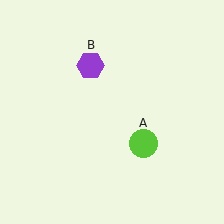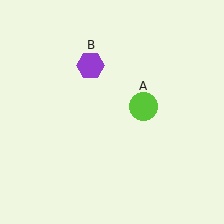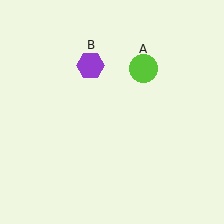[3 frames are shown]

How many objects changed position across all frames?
1 object changed position: lime circle (object A).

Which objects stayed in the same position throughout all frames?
Purple hexagon (object B) remained stationary.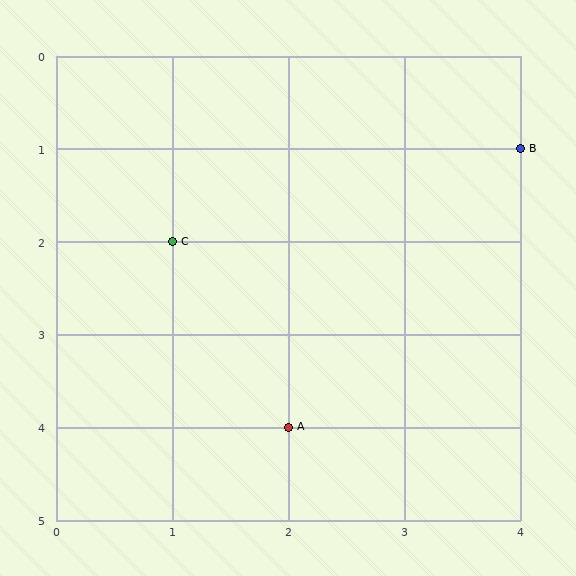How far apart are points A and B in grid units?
Points A and B are 2 columns and 3 rows apart (about 3.6 grid units diagonally).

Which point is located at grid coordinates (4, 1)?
Point B is at (4, 1).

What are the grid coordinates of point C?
Point C is at grid coordinates (1, 2).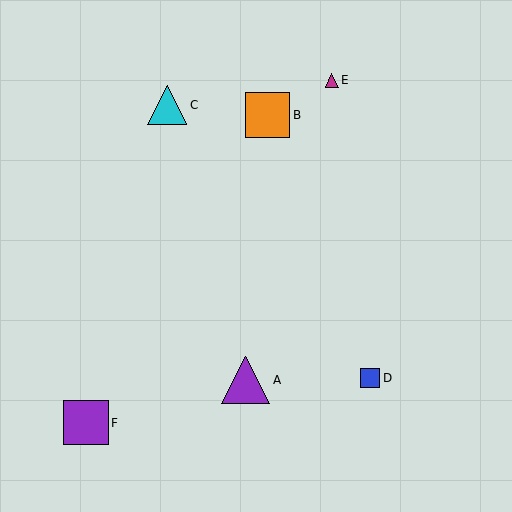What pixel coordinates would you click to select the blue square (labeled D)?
Click at (370, 378) to select the blue square D.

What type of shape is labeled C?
Shape C is a cyan triangle.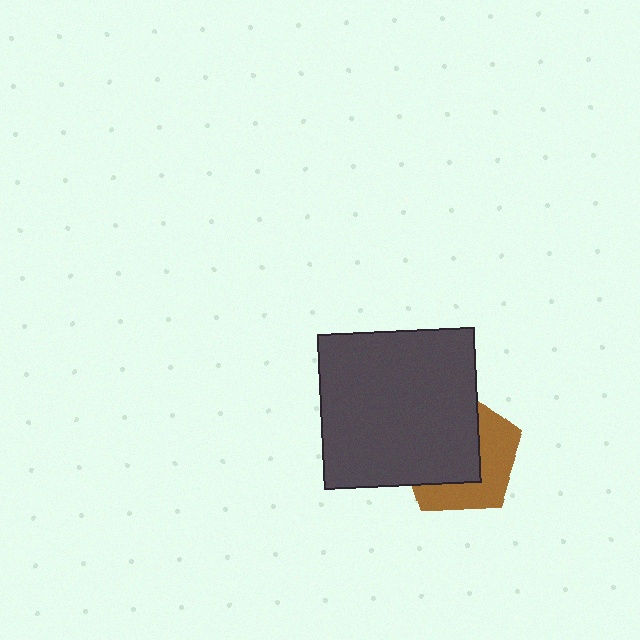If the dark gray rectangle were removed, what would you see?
You would see the complete brown pentagon.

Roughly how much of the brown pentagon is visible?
A small part of it is visible (roughly 43%).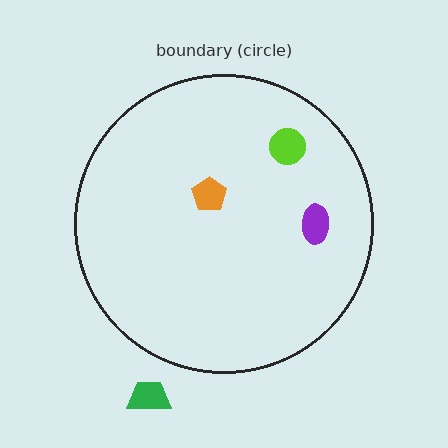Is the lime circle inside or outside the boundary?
Inside.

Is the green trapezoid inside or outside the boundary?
Outside.